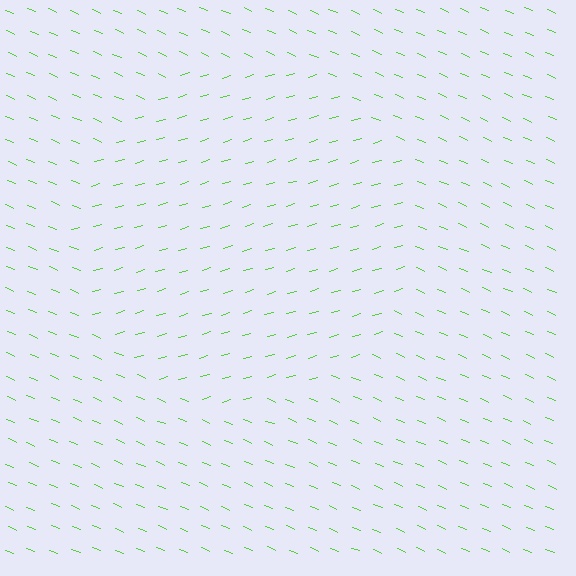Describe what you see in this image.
The image is filled with small lime line segments. A circle region in the image has lines oriented differently from the surrounding lines, creating a visible texture boundary.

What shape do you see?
I see a circle.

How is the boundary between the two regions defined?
The boundary is defined purely by a change in line orientation (approximately 39 degrees difference). All lines are the same color and thickness.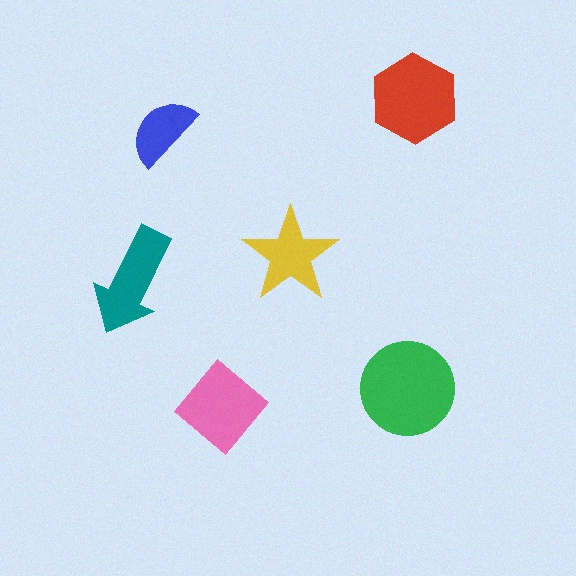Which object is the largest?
The green circle.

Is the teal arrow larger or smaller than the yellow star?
Larger.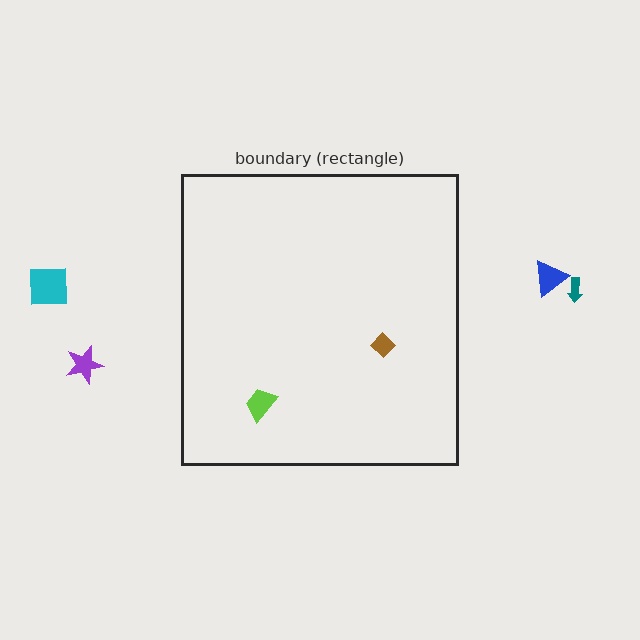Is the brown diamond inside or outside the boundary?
Inside.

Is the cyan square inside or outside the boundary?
Outside.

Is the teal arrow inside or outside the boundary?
Outside.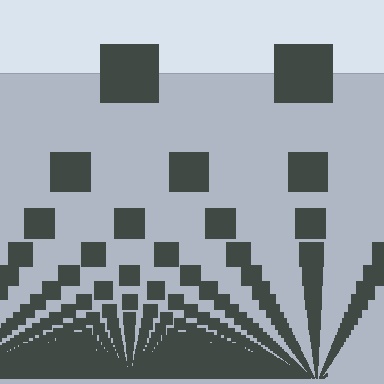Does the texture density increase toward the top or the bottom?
Density increases toward the bottom.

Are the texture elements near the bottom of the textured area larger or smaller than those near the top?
Smaller. The gradient is inverted — elements near the bottom are smaller and denser.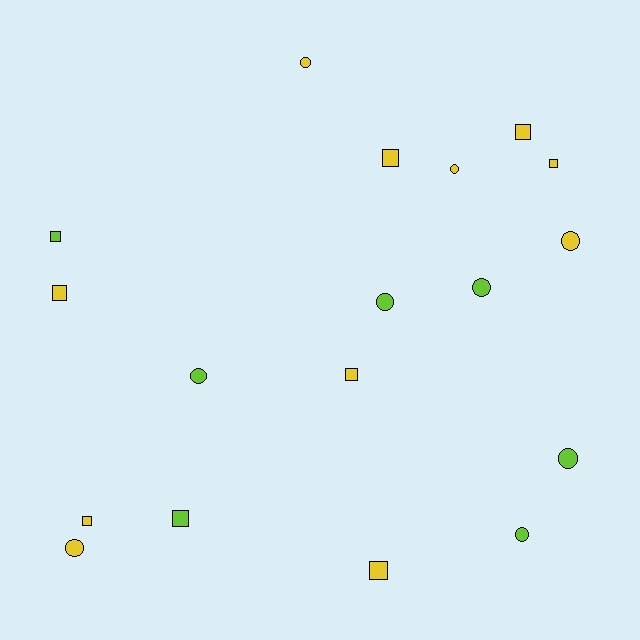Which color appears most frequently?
Yellow, with 11 objects.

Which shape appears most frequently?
Square, with 9 objects.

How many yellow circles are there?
There are 4 yellow circles.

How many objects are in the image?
There are 18 objects.